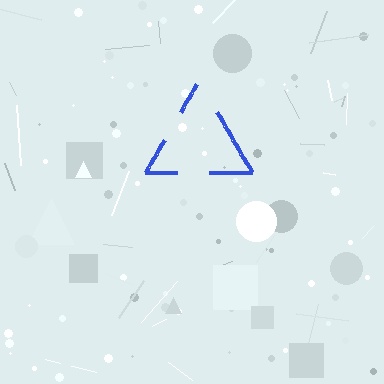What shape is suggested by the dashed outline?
The dashed outline suggests a triangle.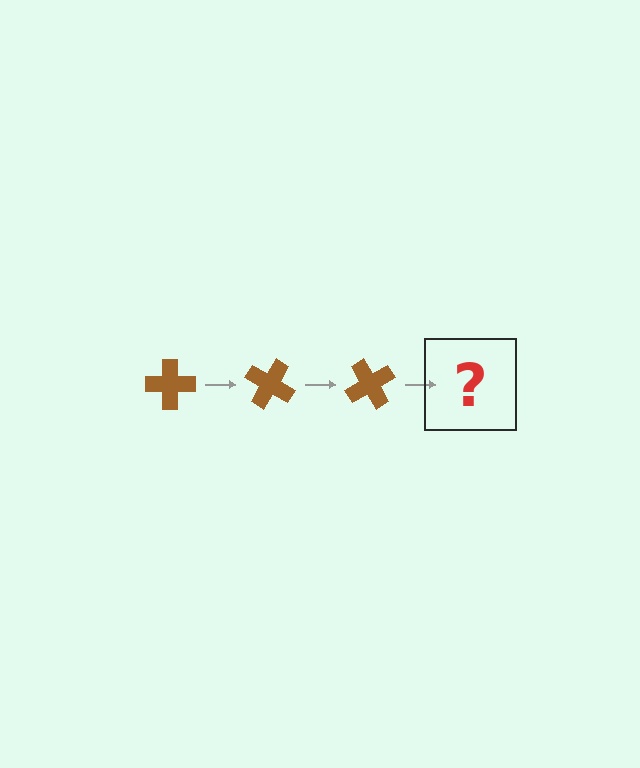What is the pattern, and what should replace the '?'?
The pattern is that the cross rotates 30 degrees each step. The '?' should be a brown cross rotated 90 degrees.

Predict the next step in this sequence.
The next step is a brown cross rotated 90 degrees.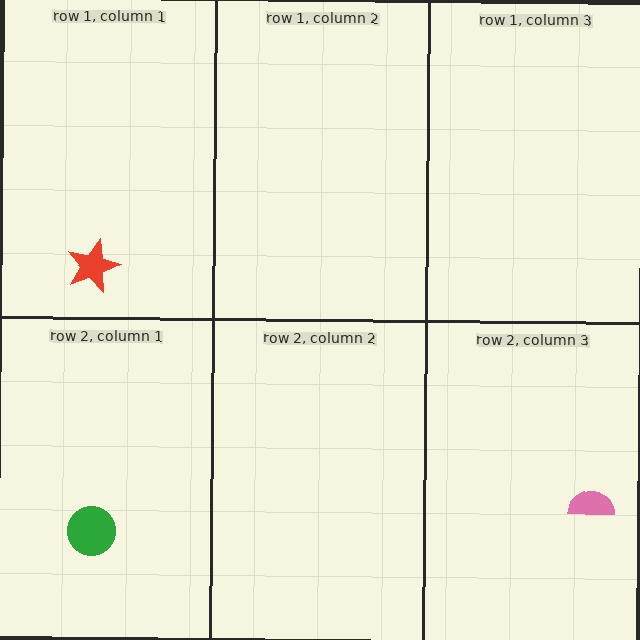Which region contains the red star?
The row 1, column 1 region.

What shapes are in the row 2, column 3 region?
The pink semicircle.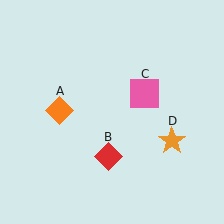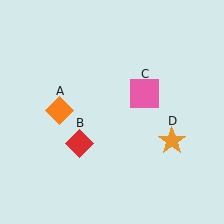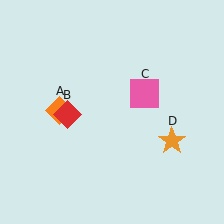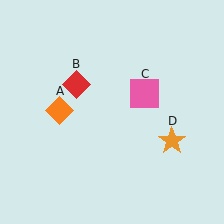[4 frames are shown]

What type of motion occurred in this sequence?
The red diamond (object B) rotated clockwise around the center of the scene.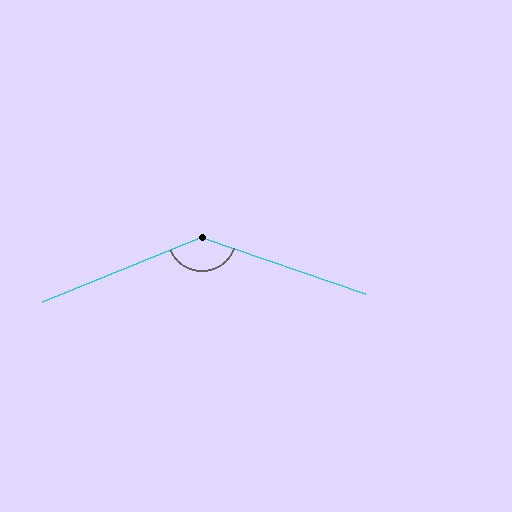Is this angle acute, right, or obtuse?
It is obtuse.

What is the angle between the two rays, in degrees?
Approximately 139 degrees.